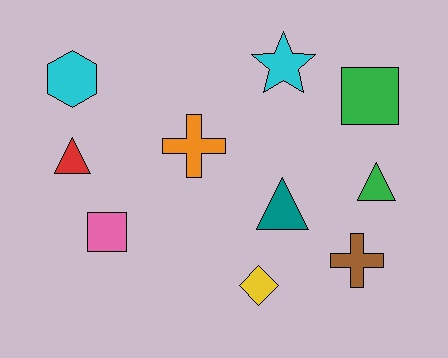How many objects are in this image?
There are 10 objects.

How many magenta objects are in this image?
There are no magenta objects.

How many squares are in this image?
There are 2 squares.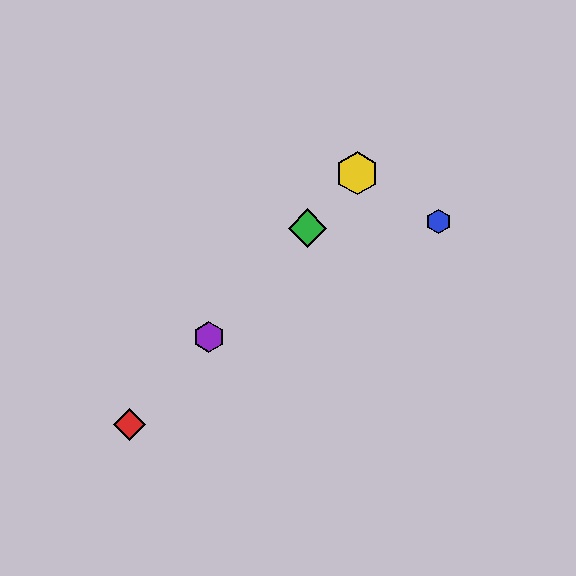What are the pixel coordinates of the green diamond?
The green diamond is at (308, 228).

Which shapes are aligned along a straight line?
The red diamond, the green diamond, the yellow hexagon, the purple hexagon are aligned along a straight line.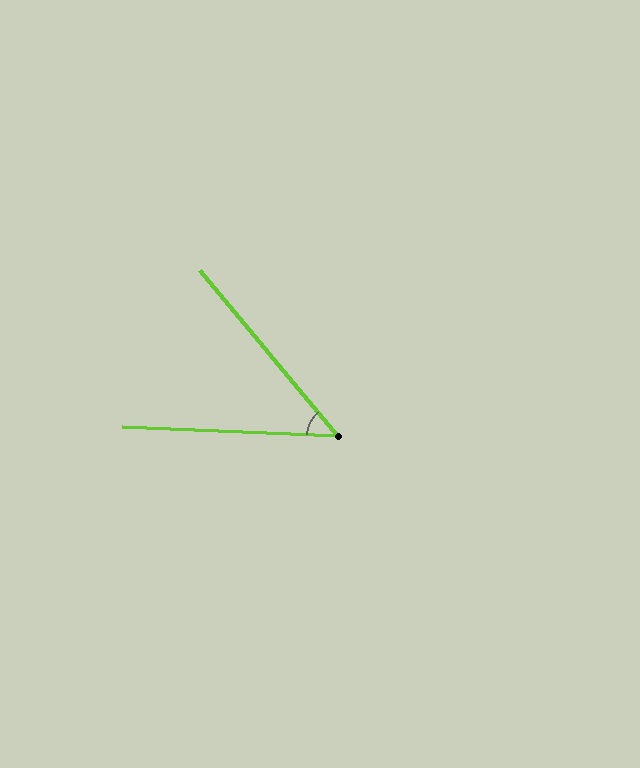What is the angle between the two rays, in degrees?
Approximately 48 degrees.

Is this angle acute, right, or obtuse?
It is acute.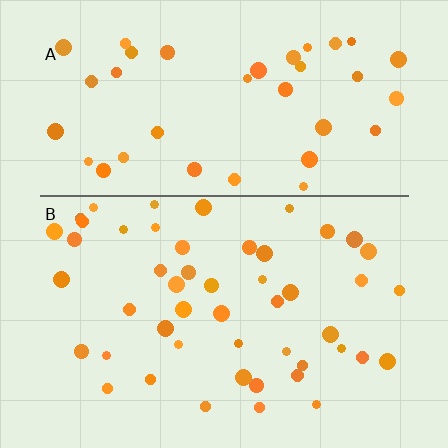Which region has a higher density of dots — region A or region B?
B (the bottom).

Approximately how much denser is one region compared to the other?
Approximately 1.2× — region B over region A.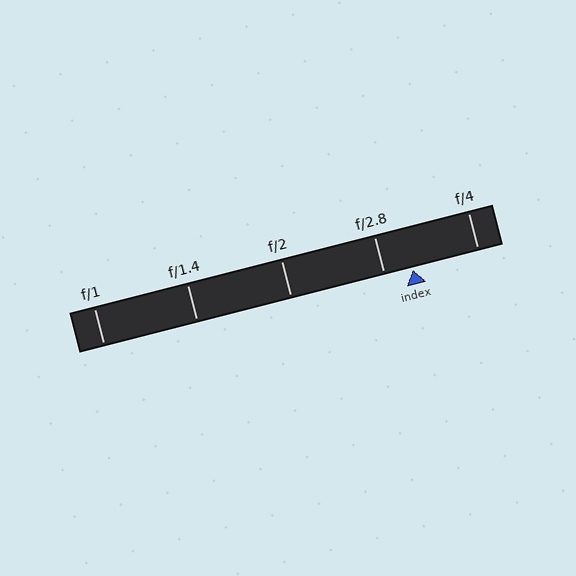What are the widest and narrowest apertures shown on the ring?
The widest aperture shown is f/1 and the narrowest is f/4.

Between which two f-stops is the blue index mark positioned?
The index mark is between f/2.8 and f/4.